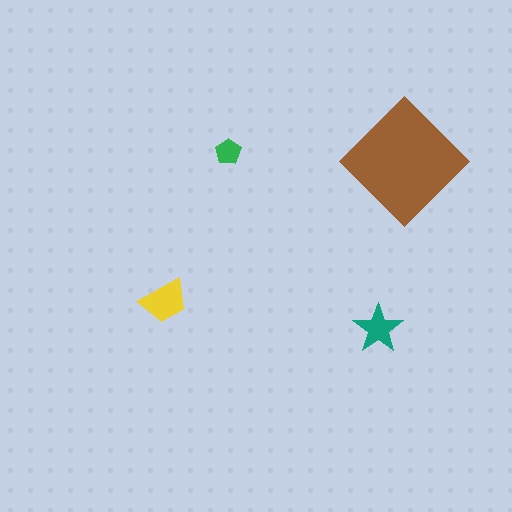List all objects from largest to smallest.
The brown diamond, the yellow trapezoid, the teal star, the green pentagon.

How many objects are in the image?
There are 4 objects in the image.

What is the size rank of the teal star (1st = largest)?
3rd.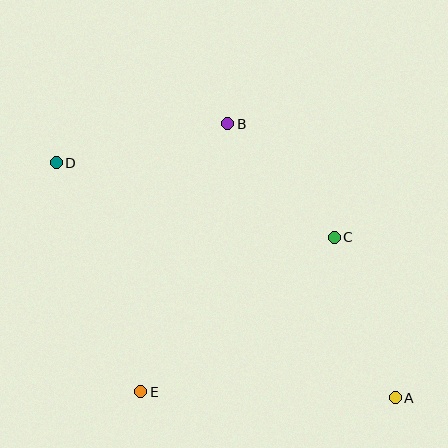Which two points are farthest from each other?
Points A and D are farthest from each other.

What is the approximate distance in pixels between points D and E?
The distance between D and E is approximately 244 pixels.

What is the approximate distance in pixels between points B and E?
The distance between B and E is approximately 282 pixels.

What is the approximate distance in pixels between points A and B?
The distance between A and B is approximately 321 pixels.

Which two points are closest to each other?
Points B and C are closest to each other.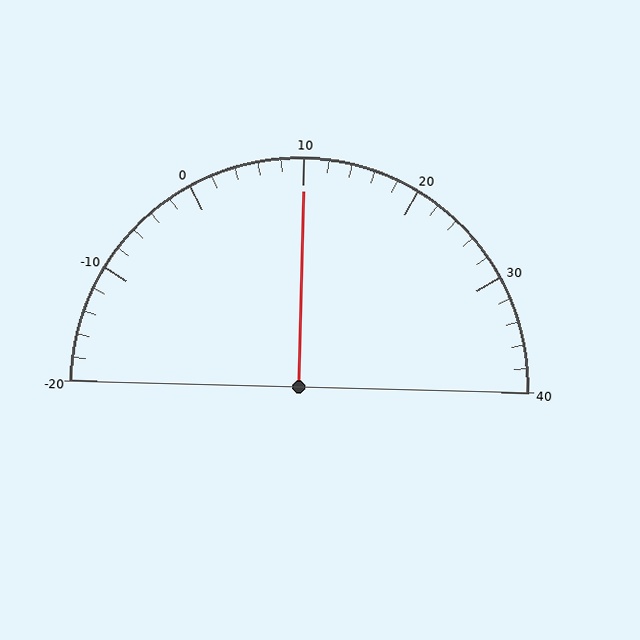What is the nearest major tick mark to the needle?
The nearest major tick mark is 10.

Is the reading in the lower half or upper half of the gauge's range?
The reading is in the upper half of the range (-20 to 40).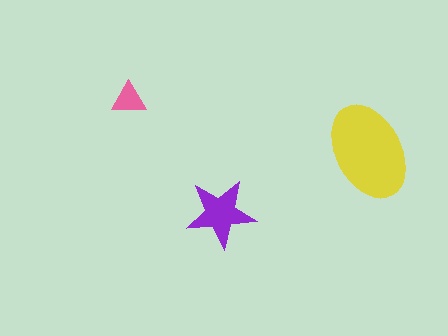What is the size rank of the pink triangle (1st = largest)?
3rd.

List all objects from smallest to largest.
The pink triangle, the purple star, the yellow ellipse.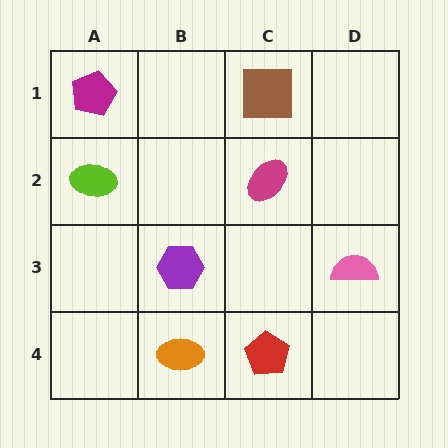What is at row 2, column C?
A magenta ellipse.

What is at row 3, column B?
A purple hexagon.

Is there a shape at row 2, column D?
No, that cell is empty.